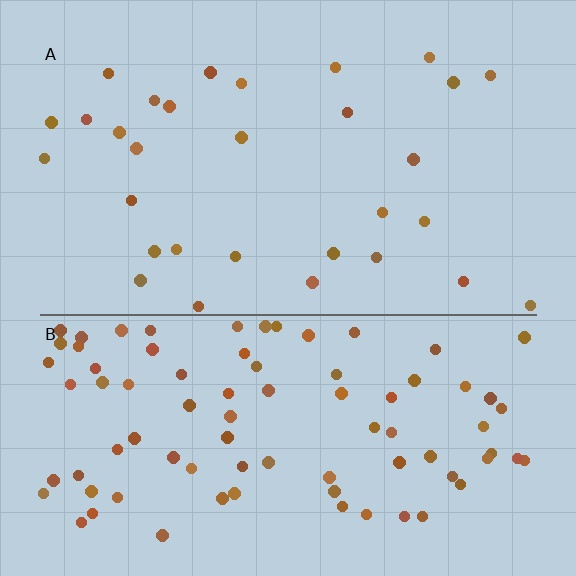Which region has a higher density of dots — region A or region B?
B (the bottom).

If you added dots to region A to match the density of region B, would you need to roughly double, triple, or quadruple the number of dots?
Approximately triple.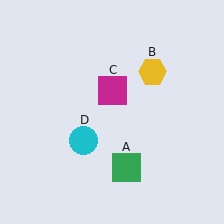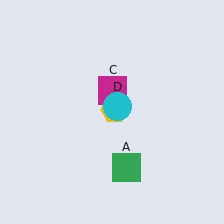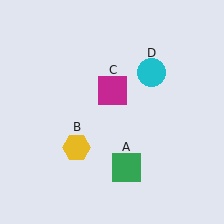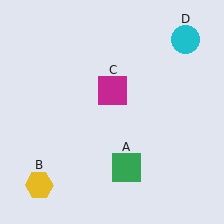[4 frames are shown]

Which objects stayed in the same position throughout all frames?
Green square (object A) and magenta square (object C) remained stationary.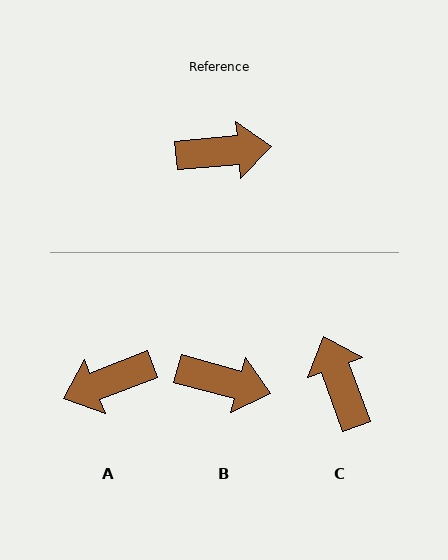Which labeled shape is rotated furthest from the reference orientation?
A, about 164 degrees away.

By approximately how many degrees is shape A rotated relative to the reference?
Approximately 164 degrees clockwise.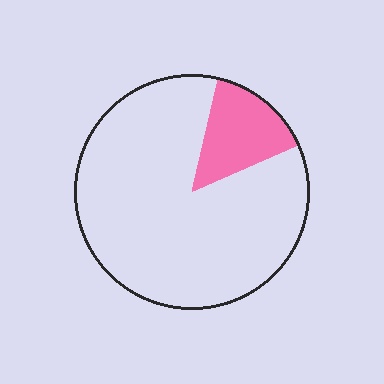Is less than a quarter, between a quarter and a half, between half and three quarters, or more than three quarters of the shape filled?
Less than a quarter.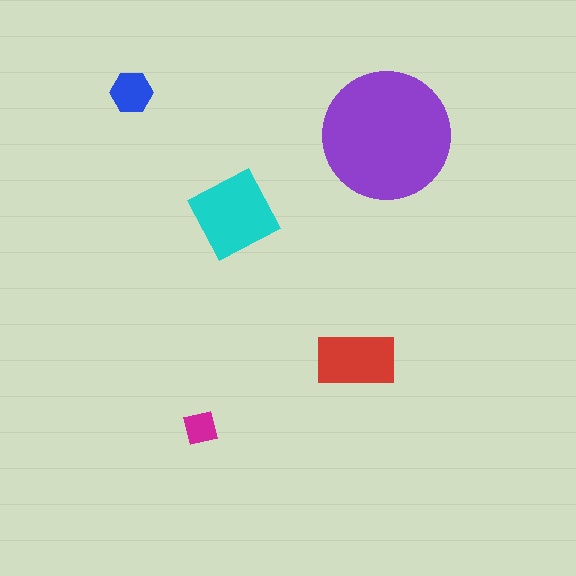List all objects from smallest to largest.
The magenta square, the blue hexagon, the red rectangle, the cyan diamond, the purple circle.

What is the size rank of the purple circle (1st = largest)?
1st.